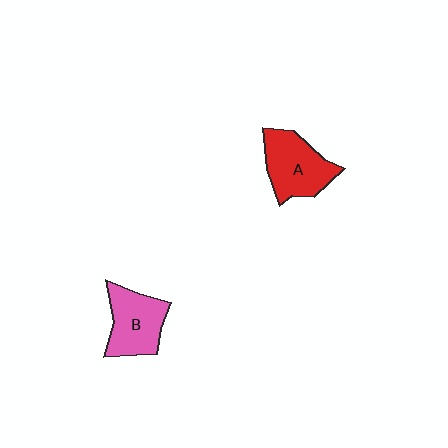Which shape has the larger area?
Shape A (red).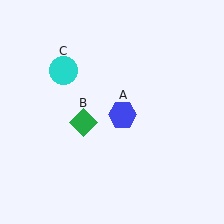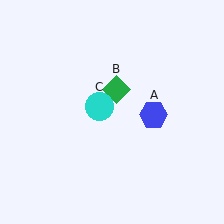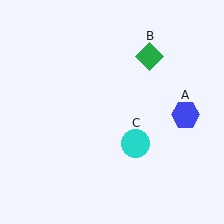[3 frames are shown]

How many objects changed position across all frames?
3 objects changed position: blue hexagon (object A), green diamond (object B), cyan circle (object C).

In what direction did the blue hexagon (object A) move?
The blue hexagon (object A) moved right.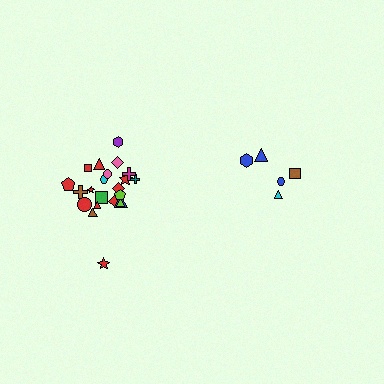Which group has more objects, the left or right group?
The left group.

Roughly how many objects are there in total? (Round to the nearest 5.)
Roughly 25 objects in total.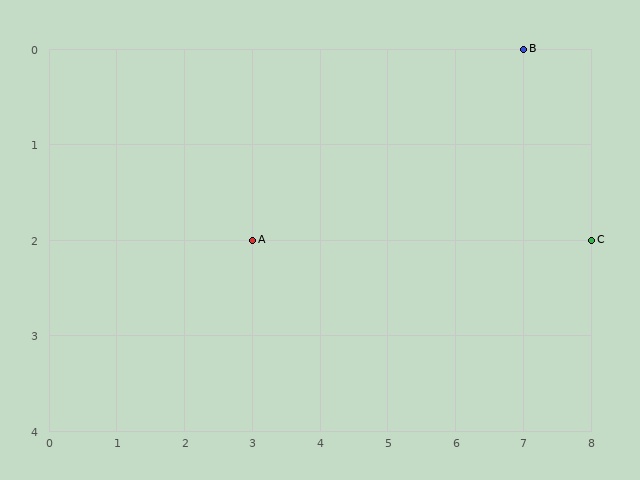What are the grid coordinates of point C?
Point C is at grid coordinates (8, 2).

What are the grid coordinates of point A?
Point A is at grid coordinates (3, 2).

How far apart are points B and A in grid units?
Points B and A are 4 columns and 2 rows apart (about 4.5 grid units diagonally).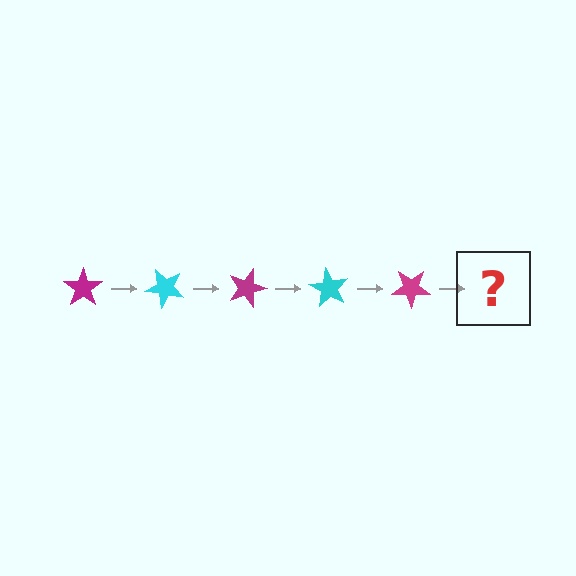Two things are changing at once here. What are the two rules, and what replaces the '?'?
The two rules are that it rotates 45 degrees each step and the color cycles through magenta and cyan. The '?' should be a cyan star, rotated 225 degrees from the start.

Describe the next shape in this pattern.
It should be a cyan star, rotated 225 degrees from the start.